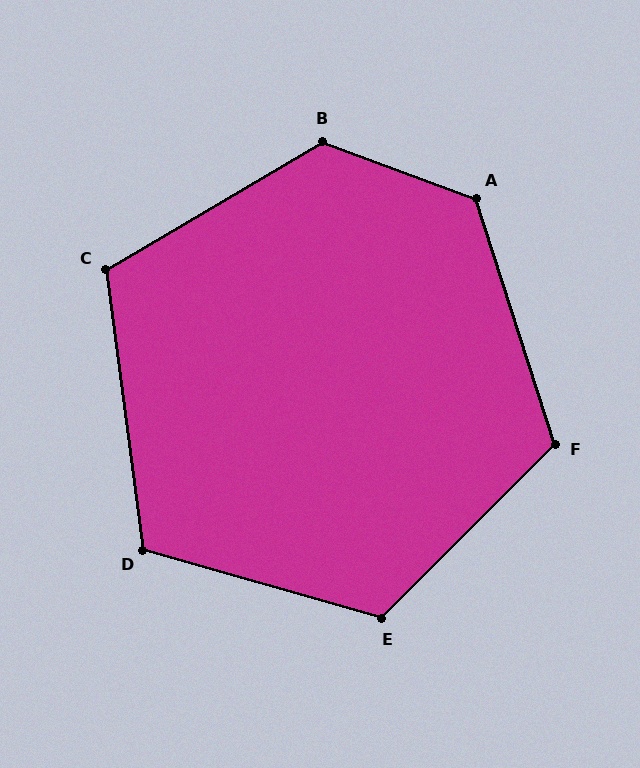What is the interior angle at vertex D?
Approximately 114 degrees (obtuse).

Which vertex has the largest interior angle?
B, at approximately 129 degrees.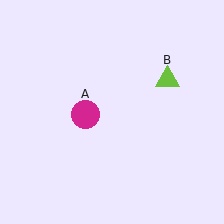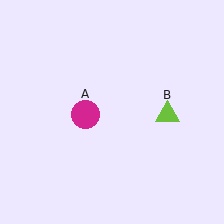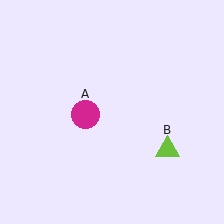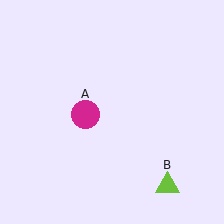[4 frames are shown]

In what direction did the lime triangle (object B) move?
The lime triangle (object B) moved down.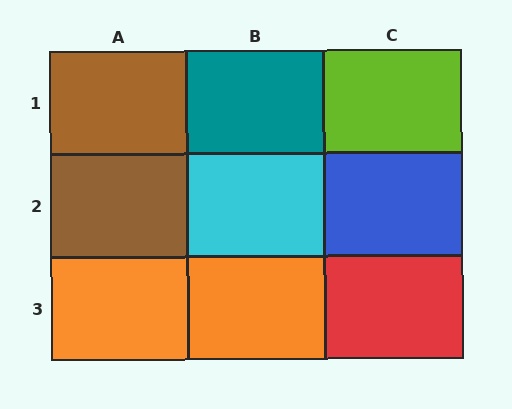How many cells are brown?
2 cells are brown.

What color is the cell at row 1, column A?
Brown.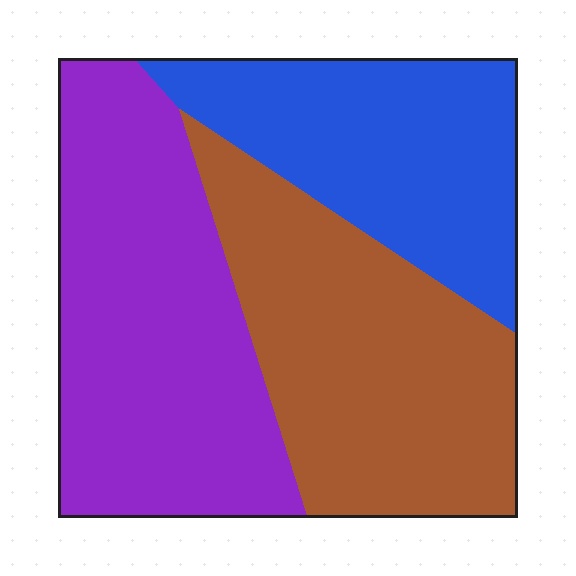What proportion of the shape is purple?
Purple covers about 40% of the shape.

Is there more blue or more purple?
Purple.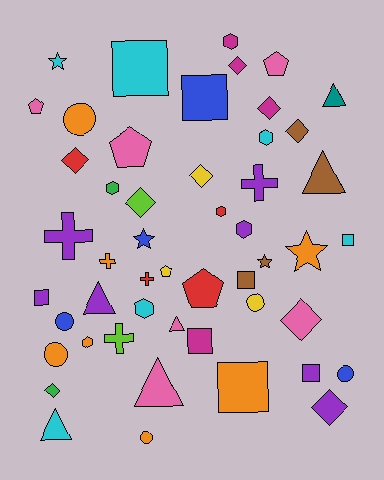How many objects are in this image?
There are 50 objects.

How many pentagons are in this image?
There are 5 pentagons.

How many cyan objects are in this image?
There are 6 cyan objects.